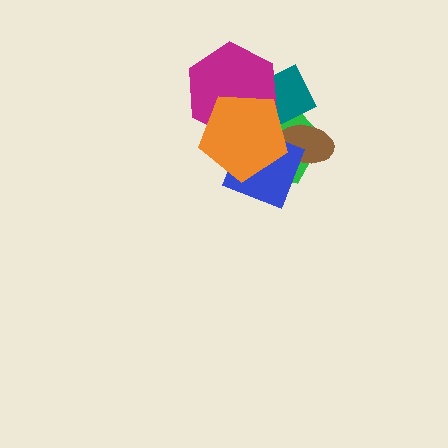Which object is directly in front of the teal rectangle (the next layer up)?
The brown ellipse is directly in front of the teal rectangle.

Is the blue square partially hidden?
Yes, it is partially covered by another shape.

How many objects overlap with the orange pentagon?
5 objects overlap with the orange pentagon.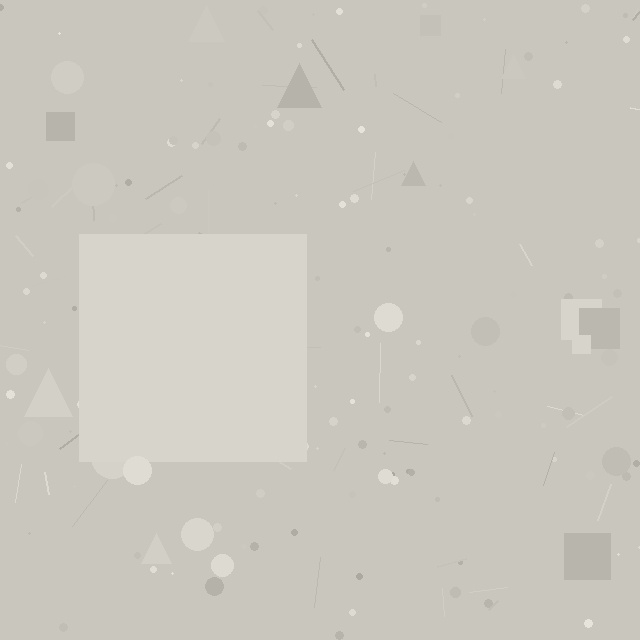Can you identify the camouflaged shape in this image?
The camouflaged shape is a square.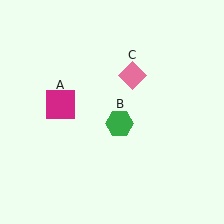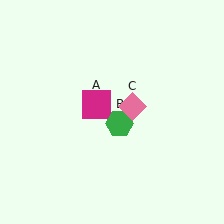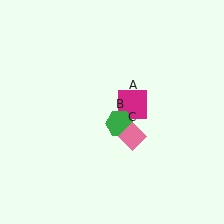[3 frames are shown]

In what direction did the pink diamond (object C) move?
The pink diamond (object C) moved down.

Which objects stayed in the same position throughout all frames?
Green hexagon (object B) remained stationary.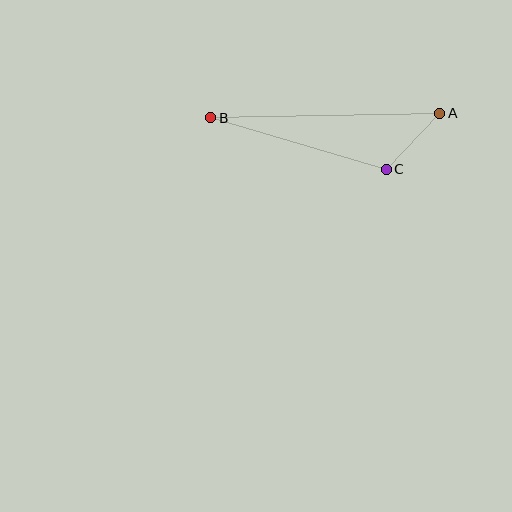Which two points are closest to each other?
Points A and C are closest to each other.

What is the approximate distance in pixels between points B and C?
The distance between B and C is approximately 183 pixels.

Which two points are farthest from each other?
Points A and B are farthest from each other.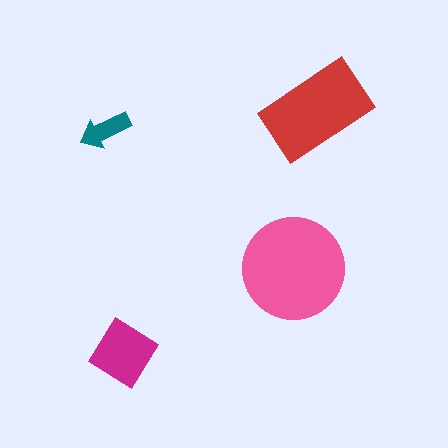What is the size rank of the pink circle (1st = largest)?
1st.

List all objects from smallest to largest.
The teal arrow, the magenta diamond, the red rectangle, the pink circle.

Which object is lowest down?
The magenta diamond is bottommost.